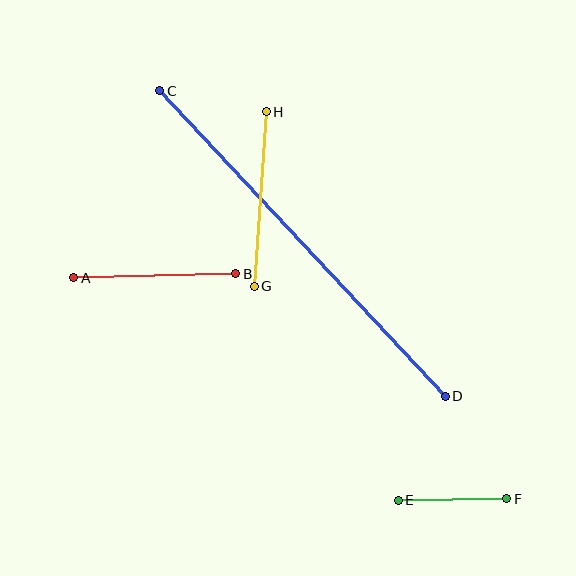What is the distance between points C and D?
The distance is approximately 418 pixels.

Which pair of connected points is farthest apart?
Points C and D are farthest apart.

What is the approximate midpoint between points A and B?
The midpoint is at approximately (155, 276) pixels.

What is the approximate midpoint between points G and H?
The midpoint is at approximately (260, 199) pixels.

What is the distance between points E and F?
The distance is approximately 109 pixels.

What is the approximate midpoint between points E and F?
The midpoint is at approximately (452, 499) pixels.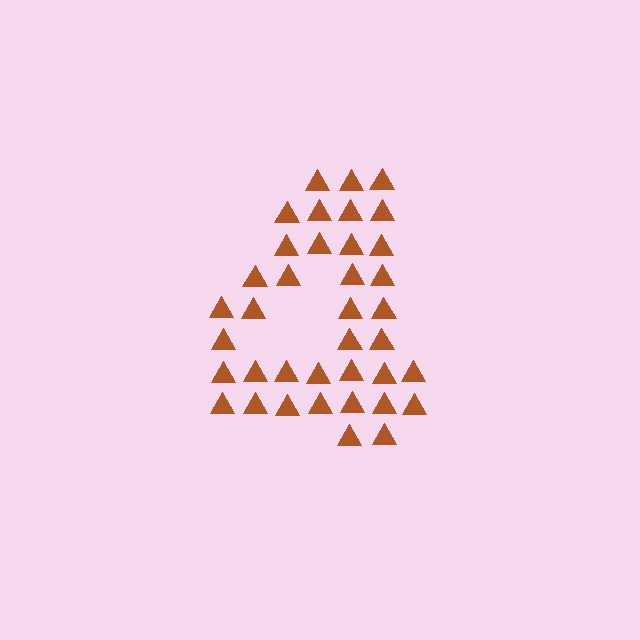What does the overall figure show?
The overall figure shows the digit 4.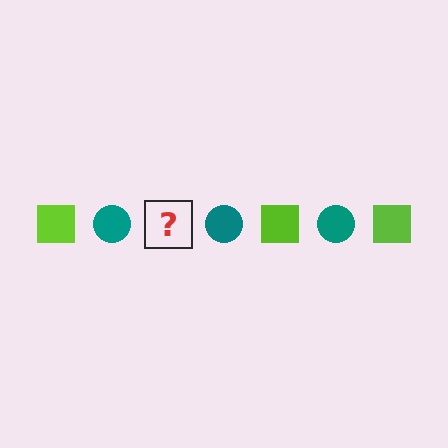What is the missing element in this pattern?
The missing element is a lime square.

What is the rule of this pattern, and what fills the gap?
The rule is that the pattern alternates between lime square and teal circle. The gap should be filled with a lime square.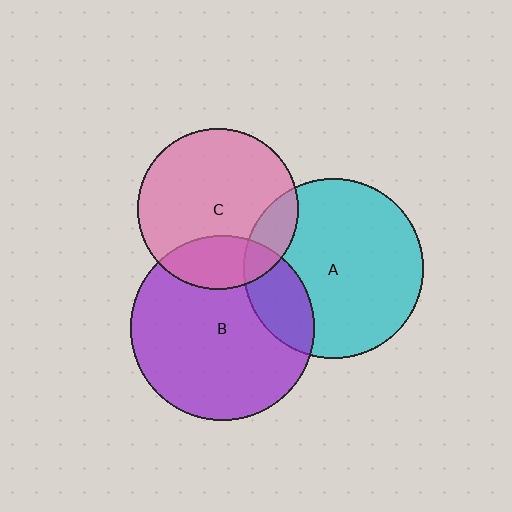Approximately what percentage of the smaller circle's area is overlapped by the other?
Approximately 20%.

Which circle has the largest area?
Circle B (purple).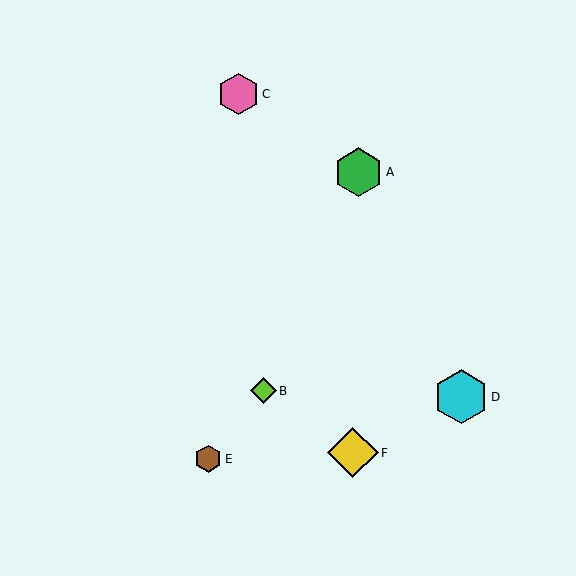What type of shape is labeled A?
Shape A is a green hexagon.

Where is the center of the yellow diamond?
The center of the yellow diamond is at (353, 453).